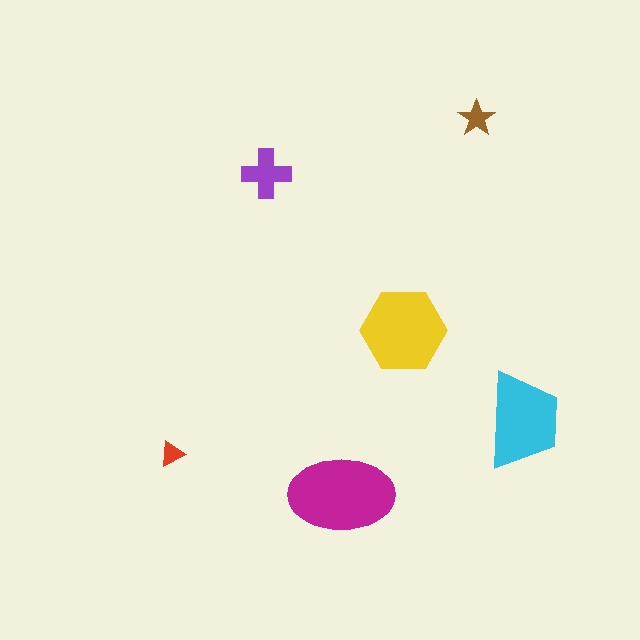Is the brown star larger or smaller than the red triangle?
Larger.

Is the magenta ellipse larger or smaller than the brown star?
Larger.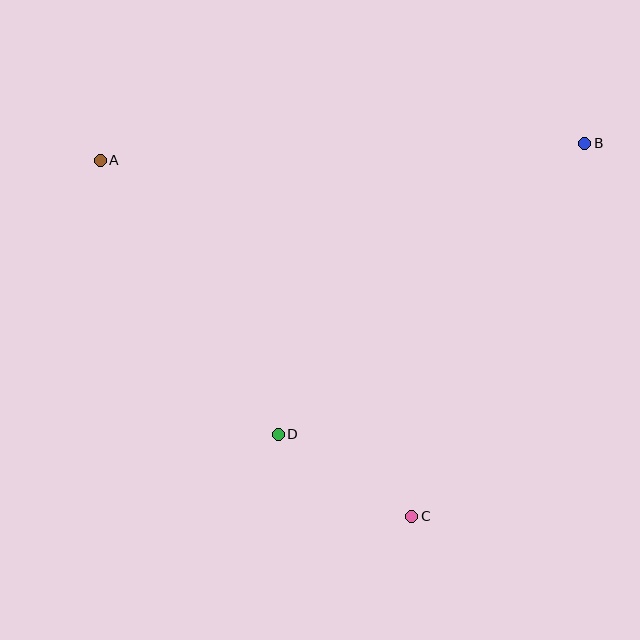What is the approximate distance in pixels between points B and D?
The distance between B and D is approximately 423 pixels.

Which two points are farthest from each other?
Points A and B are farthest from each other.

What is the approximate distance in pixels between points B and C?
The distance between B and C is approximately 411 pixels.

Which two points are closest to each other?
Points C and D are closest to each other.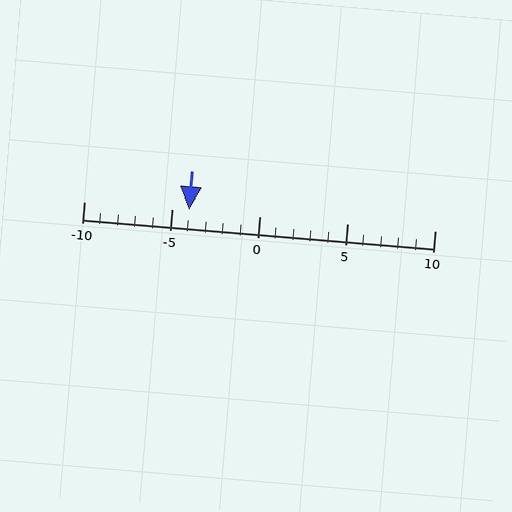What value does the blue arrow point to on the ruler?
The blue arrow points to approximately -4.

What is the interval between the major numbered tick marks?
The major tick marks are spaced 5 units apart.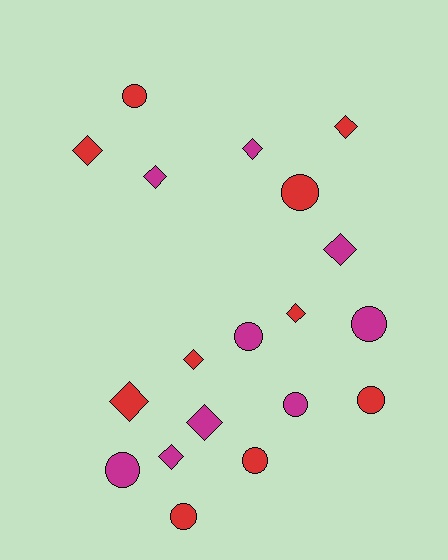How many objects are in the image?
There are 19 objects.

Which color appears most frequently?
Red, with 10 objects.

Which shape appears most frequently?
Diamond, with 10 objects.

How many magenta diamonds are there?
There are 5 magenta diamonds.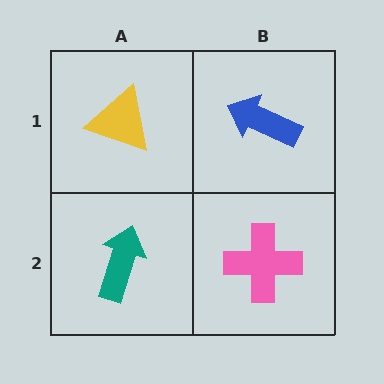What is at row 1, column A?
A yellow triangle.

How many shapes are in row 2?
2 shapes.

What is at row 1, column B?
A blue arrow.